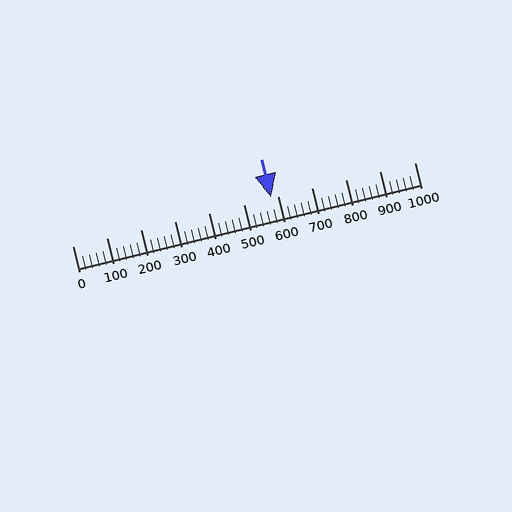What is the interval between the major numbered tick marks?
The major tick marks are spaced 100 units apart.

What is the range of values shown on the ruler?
The ruler shows values from 0 to 1000.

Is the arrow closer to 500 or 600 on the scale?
The arrow is closer to 600.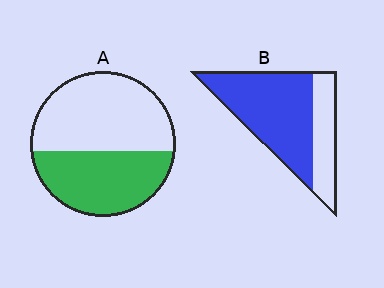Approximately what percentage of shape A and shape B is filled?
A is approximately 45% and B is approximately 70%.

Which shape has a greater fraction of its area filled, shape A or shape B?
Shape B.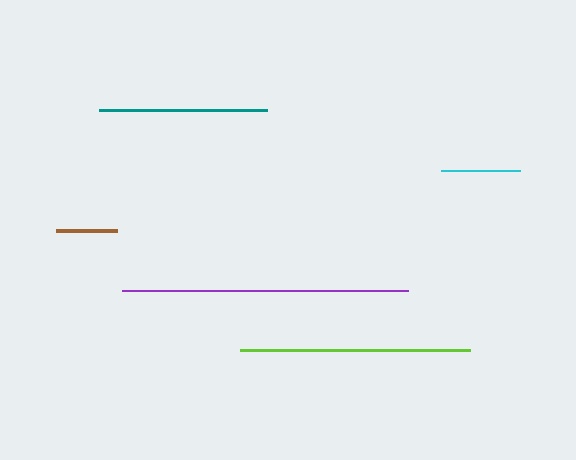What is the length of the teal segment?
The teal segment is approximately 168 pixels long.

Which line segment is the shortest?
The brown line is the shortest at approximately 61 pixels.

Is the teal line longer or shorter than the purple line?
The purple line is longer than the teal line.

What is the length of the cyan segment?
The cyan segment is approximately 79 pixels long.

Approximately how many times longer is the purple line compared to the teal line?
The purple line is approximately 1.7 times the length of the teal line.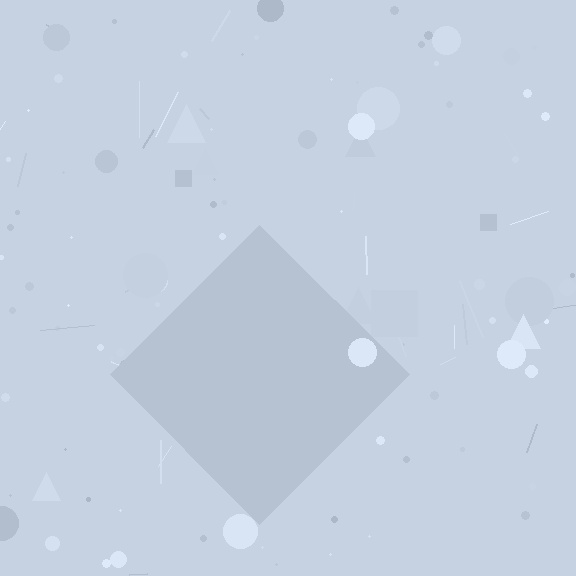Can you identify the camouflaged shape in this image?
The camouflaged shape is a diamond.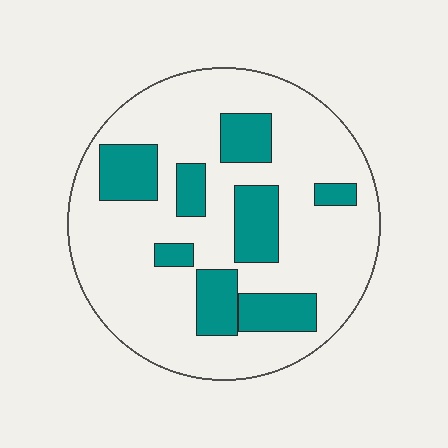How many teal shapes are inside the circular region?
8.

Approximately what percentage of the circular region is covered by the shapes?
Approximately 25%.